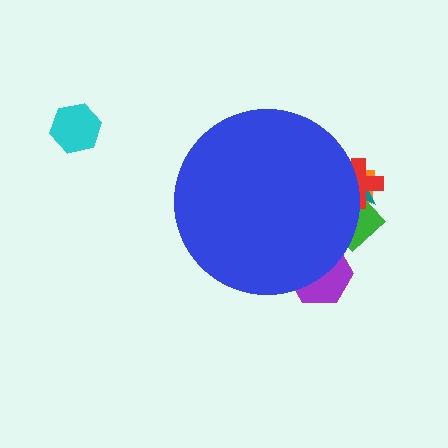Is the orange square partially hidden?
Yes, the orange square is partially hidden behind the blue circle.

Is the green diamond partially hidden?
Yes, the green diamond is partially hidden behind the blue circle.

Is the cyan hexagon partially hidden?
No, the cyan hexagon is fully visible.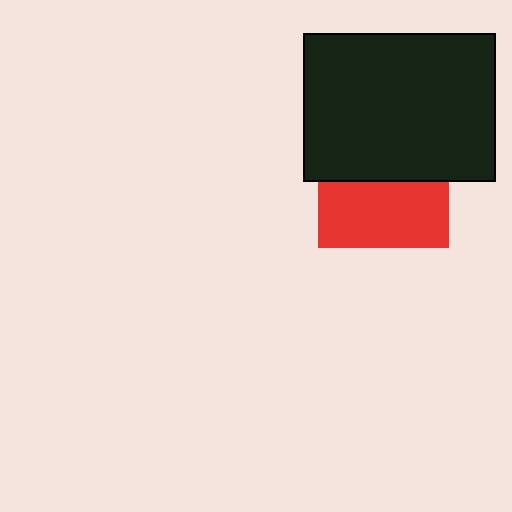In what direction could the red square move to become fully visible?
The red square could move down. That would shift it out from behind the black rectangle entirely.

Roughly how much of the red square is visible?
About half of it is visible (roughly 51%).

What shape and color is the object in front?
The object in front is a black rectangle.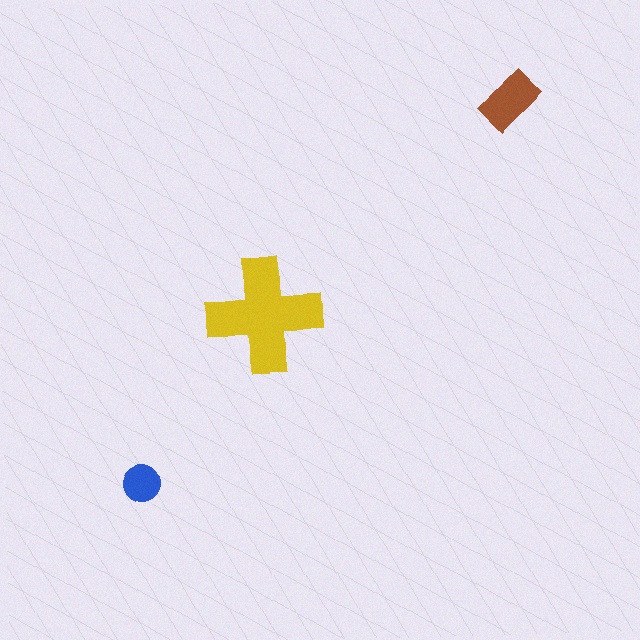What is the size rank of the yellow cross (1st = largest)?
1st.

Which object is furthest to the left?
The blue circle is leftmost.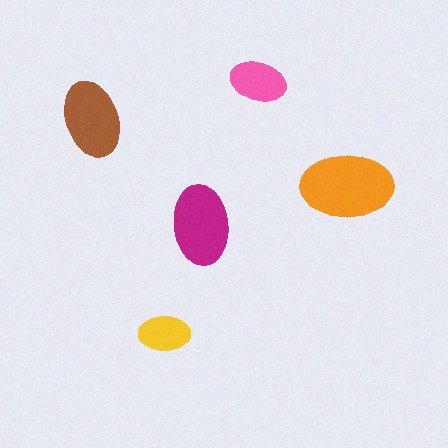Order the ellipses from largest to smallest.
the orange one, the magenta one, the brown one, the pink one, the yellow one.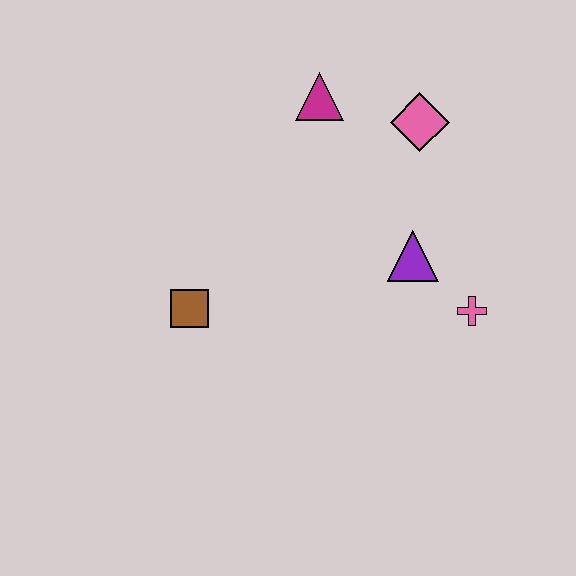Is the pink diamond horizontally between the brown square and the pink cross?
Yes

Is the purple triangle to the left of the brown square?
No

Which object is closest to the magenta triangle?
The pink diamond is closest to the magenta triangle.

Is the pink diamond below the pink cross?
No